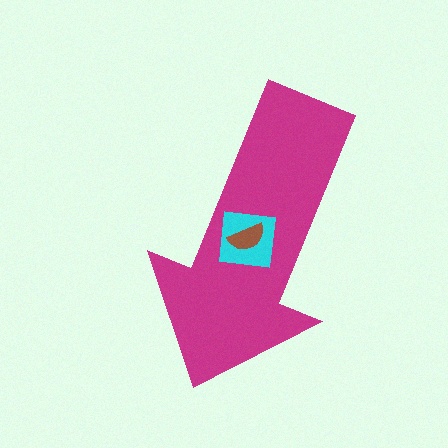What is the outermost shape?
The magenta arrow.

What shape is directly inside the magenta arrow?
The cyan square.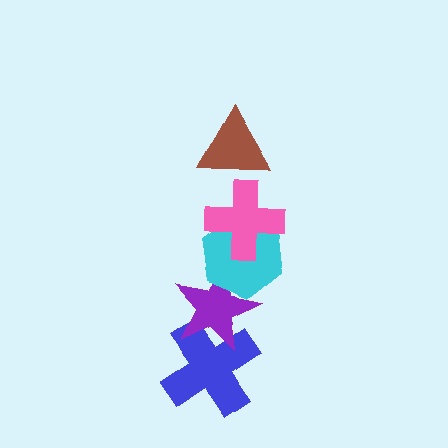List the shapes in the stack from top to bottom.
From top to bottom: the brown triangle, the pink cross, the cyan hexagon, the purple star, the blue cross.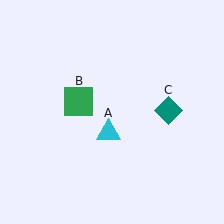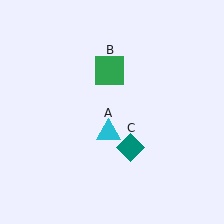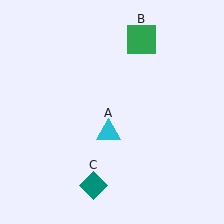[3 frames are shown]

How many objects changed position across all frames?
2 objects changed position: green square (object B), teal diamond (object C).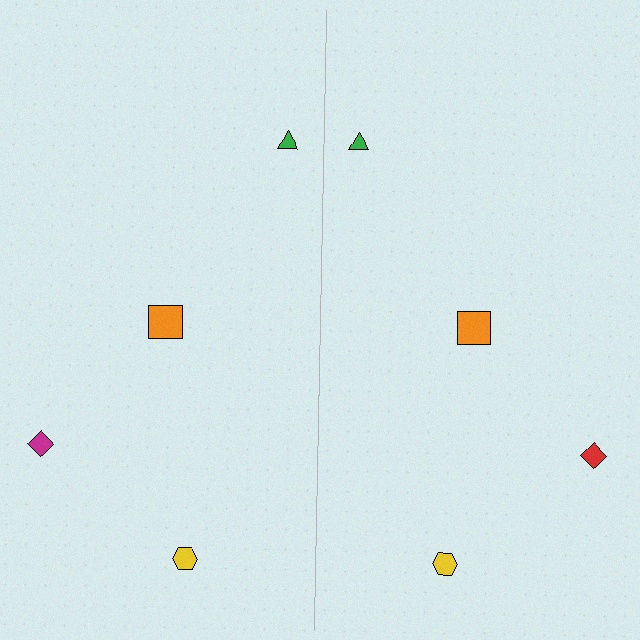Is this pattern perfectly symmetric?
No, the pattern is not perfectly symmetric. The red diamond on the right side breaks the symmetry — its mirror counterpart is magenta.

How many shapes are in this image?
There are 8 shapes in this image.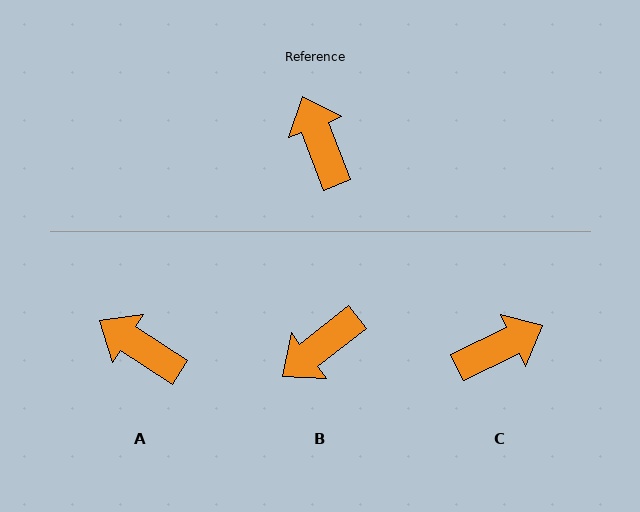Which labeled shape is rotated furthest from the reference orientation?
B, about 107 degrees away.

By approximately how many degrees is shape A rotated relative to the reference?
Approximately 36 degrees counter-clockwise.